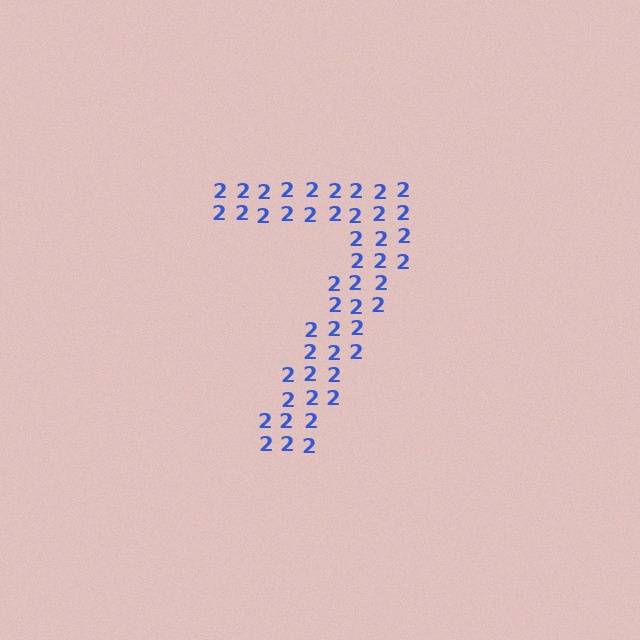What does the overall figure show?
The overall figure shows the digit 7.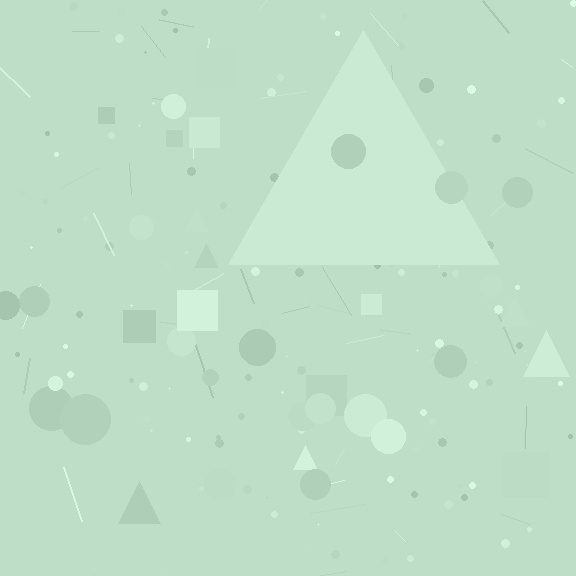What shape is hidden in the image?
A triangle is hidden in the image.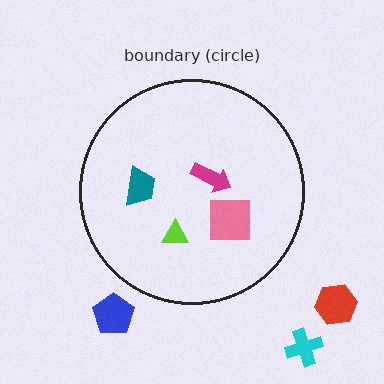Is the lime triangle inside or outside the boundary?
Inside.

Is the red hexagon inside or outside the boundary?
Outside.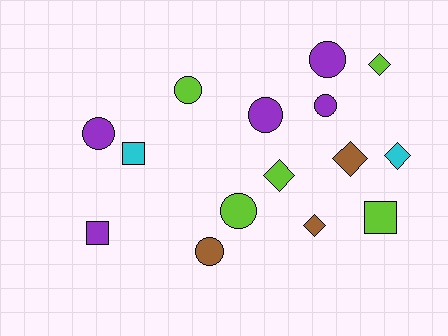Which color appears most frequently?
Lime, with 5 objects.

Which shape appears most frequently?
Circle, with 7 objects.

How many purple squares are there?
There is 1 purple square.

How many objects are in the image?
There are 15 objects.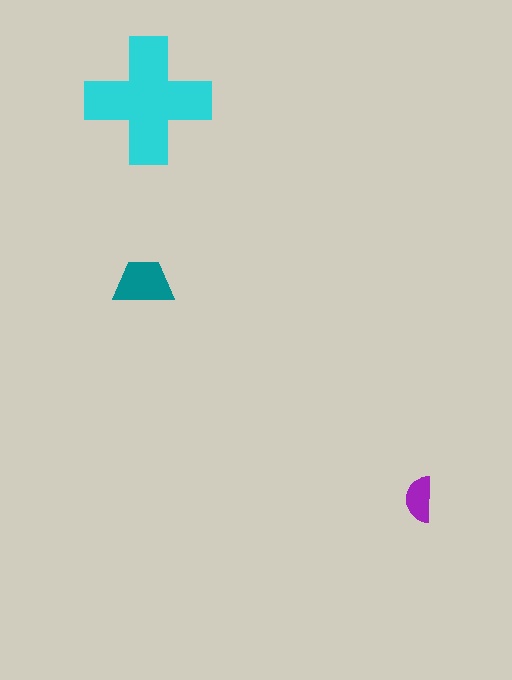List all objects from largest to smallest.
The cyan cross, the teal trapezoid, the purple semicircle.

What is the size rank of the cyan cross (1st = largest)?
1st.